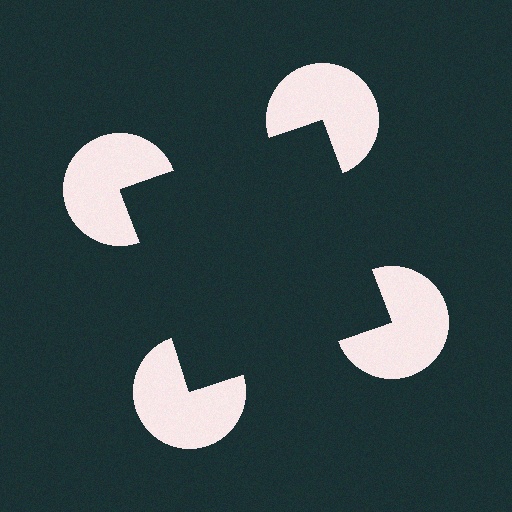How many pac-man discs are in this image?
There are 4 — one at each vertex of the illusory square.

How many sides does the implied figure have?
4 sides.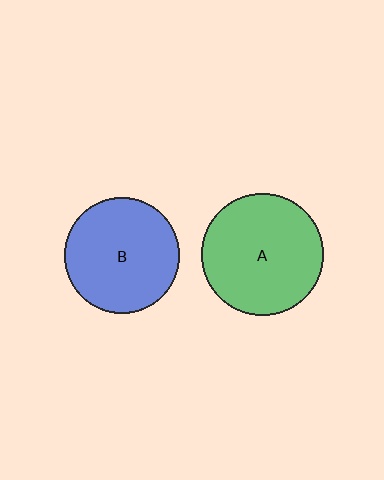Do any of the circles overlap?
No, none of the circles overlap.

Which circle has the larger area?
Circle A (green).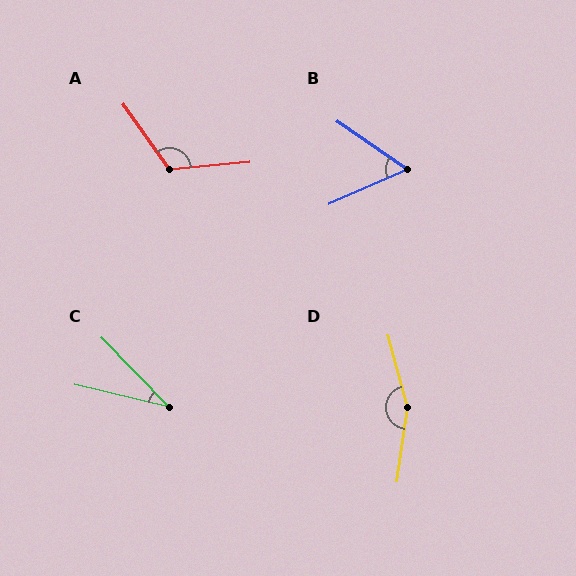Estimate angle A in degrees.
Approximately 120 degrees.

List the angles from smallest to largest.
C (32°), B (58°), A (120°), D (157°).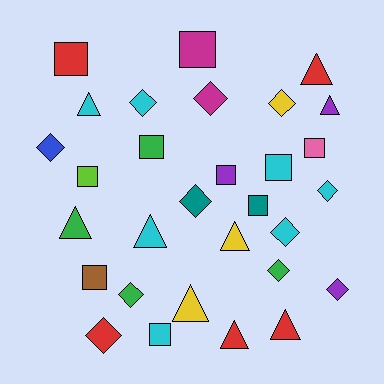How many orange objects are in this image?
There are no orange objects.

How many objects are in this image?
There are 30 objects.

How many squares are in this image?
There are 10 squares.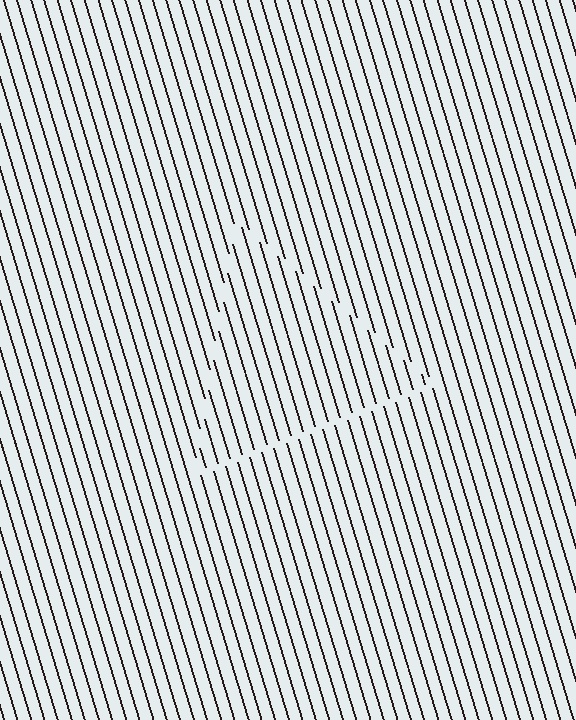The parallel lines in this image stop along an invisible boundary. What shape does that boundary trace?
An illusory triangle. The interior of the shape contains the same grating, shifted by half a period — the contour is defined by the phase discontinuity where line-ends from the inner and outer gratings abut.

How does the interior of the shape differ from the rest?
The interior of the shape contains the same grating, shifted by half a period — the contour is defined by the phase discontinuity where line-ends from the inner and outer gratings abut.